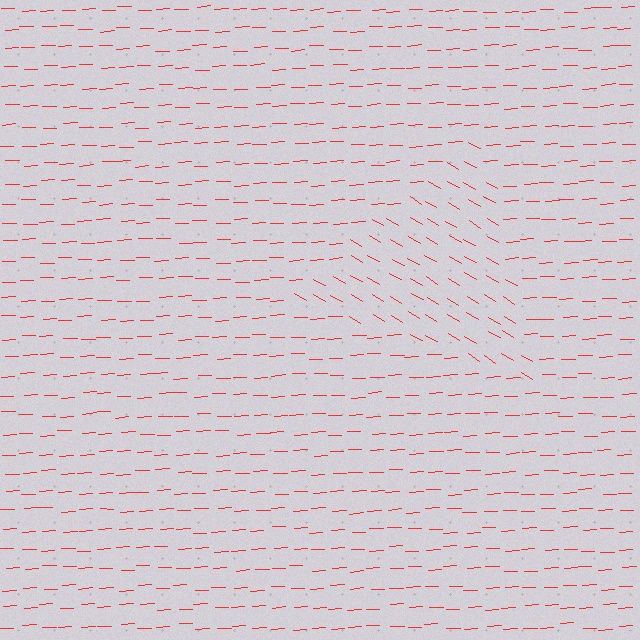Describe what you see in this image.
The image is filled with small red line segments. A triangle region in the image has lines oriented differently from the surrounding lines, creating a visible texture boundary.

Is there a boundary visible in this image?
Yes, there is a texture boundary formed by a change in line orientation.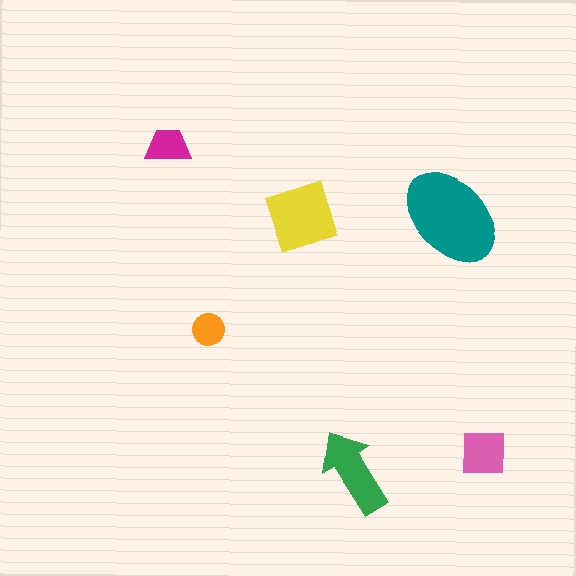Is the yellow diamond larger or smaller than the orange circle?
Larger.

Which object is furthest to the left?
The magenta trapezoid is leftmost.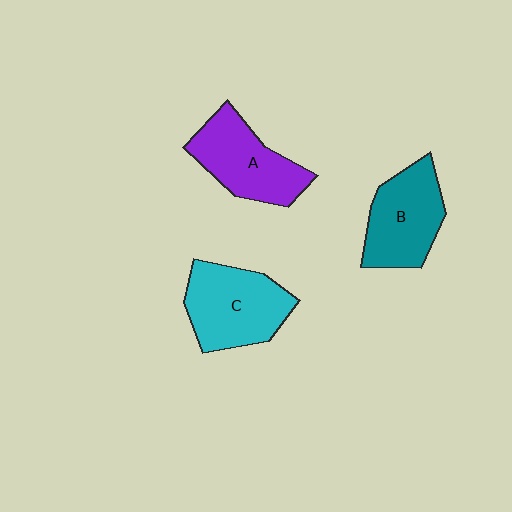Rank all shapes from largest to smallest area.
From largest to smallest: C (cyan), A (purple), B (teal).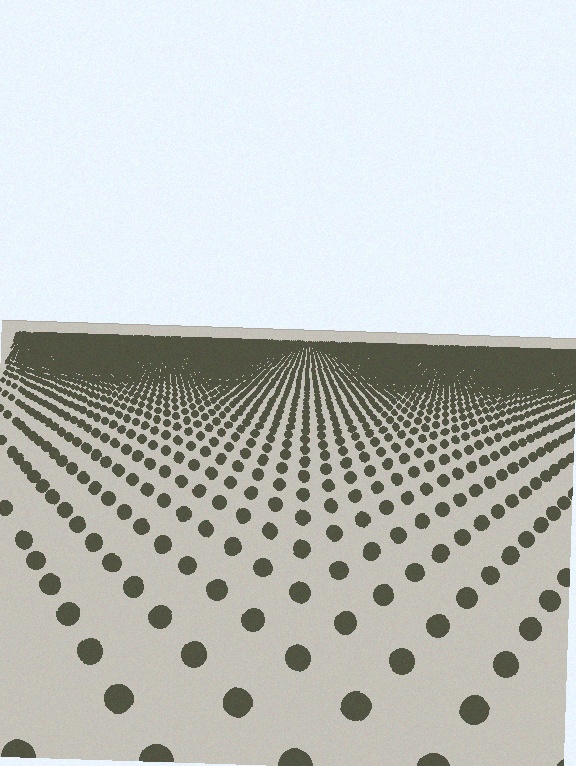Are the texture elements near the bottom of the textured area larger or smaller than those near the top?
Larger. Near the bottom, elements are closer to the viewer and appear at a bigger on-screen size.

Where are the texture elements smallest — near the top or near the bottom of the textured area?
Near the top.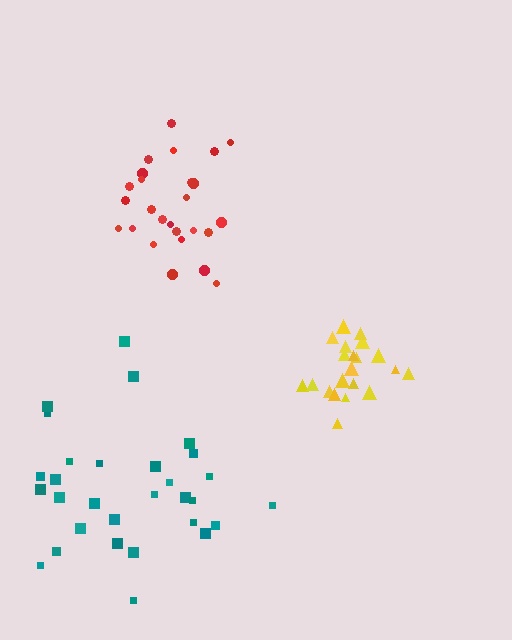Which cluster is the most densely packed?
Yellow.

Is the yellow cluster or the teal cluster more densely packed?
Yellow.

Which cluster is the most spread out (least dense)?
Teal.